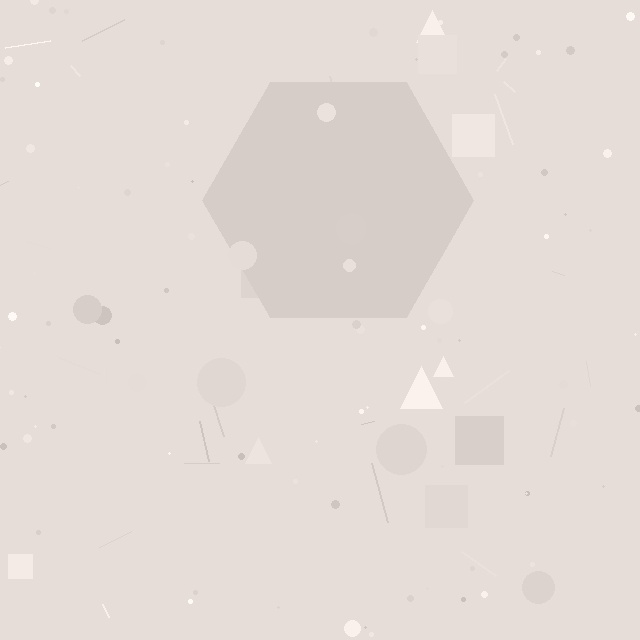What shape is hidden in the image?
A hexagon is hidden in the image.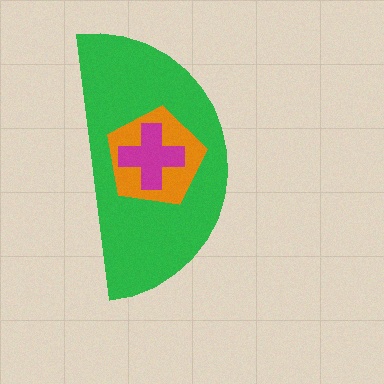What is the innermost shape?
The magenta cross.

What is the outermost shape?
The green semicircle.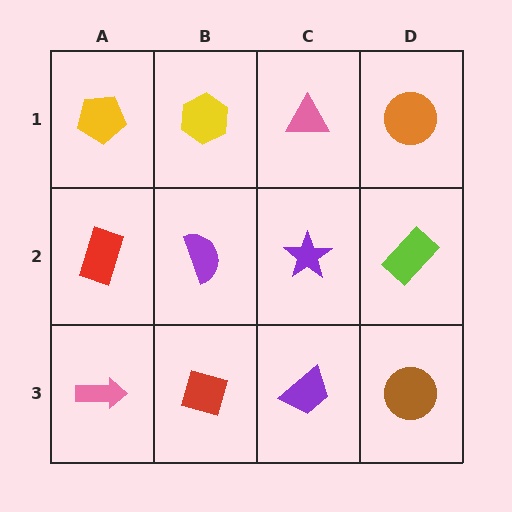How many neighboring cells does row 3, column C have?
3.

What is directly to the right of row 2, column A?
A purple semicircle.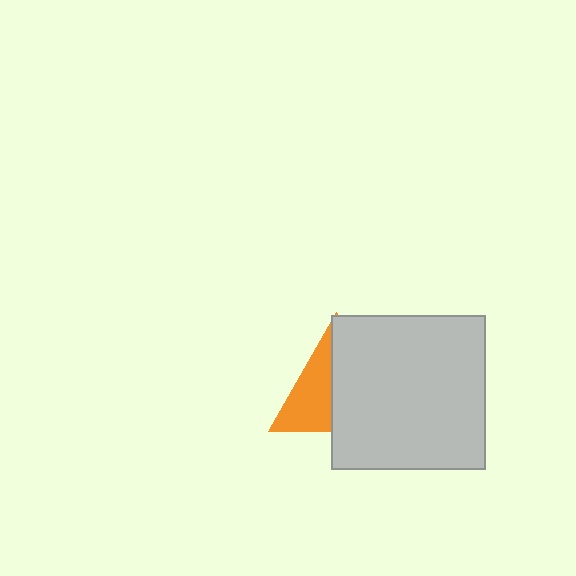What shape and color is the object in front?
The object in front is a light gray square.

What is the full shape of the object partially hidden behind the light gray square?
The partially hidden object is an orange triangle.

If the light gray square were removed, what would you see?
You would see the complete orange triangle.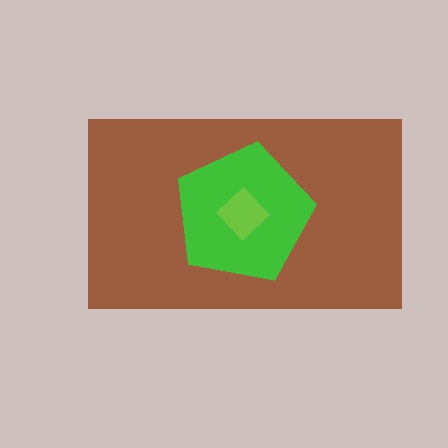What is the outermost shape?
The brown rectangle.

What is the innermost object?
The lime diamond.